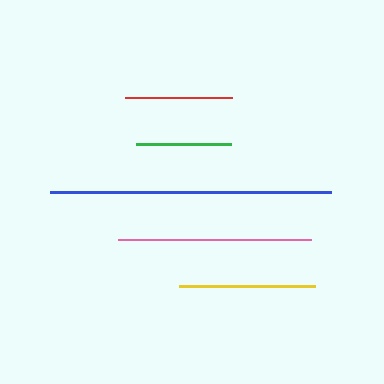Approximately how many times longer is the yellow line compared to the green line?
The yellow line is approximately 1.4 times the length of the green line.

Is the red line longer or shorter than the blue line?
The blue line is longer than the red line.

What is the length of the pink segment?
The pink segment is approximately 193 pixels long.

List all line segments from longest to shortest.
From longest to shortest: blue, pink, yellow, red, green.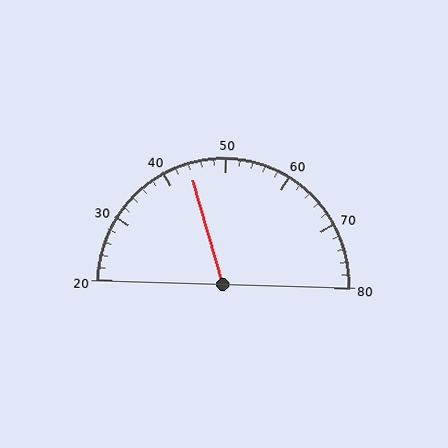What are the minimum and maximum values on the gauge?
The gauge ranges from 20 to 80.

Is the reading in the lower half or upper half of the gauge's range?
The reading is in the lower half of the range (20 to 80).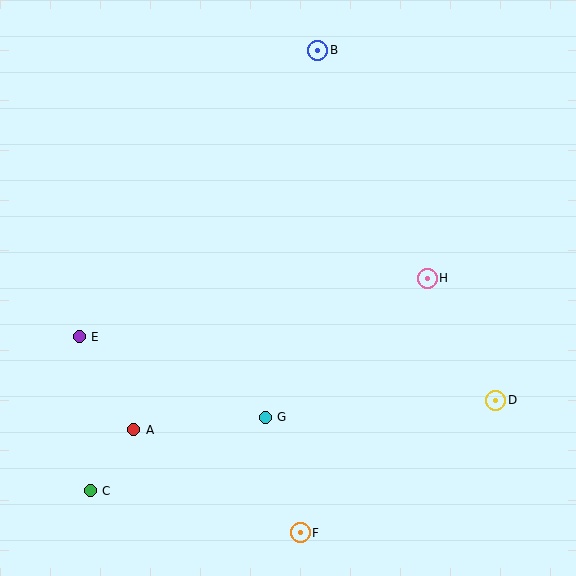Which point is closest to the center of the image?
Point G at (265, 417) is closest to the center.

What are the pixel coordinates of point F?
Point F is at (300, 533).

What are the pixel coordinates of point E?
Point E is at (79, 337).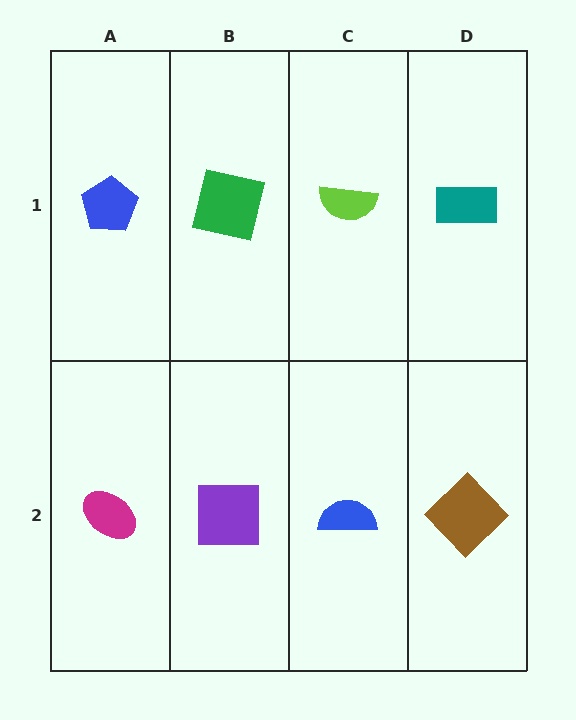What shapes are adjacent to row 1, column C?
A blue semicircle (row 2, column C), a green square (row 1, column B), a teal rectangle (row 1, column D).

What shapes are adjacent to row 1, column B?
A purple square (row 2, column B), a blue pentagon (row 1, column A), a lime semicircle (row 1, column C).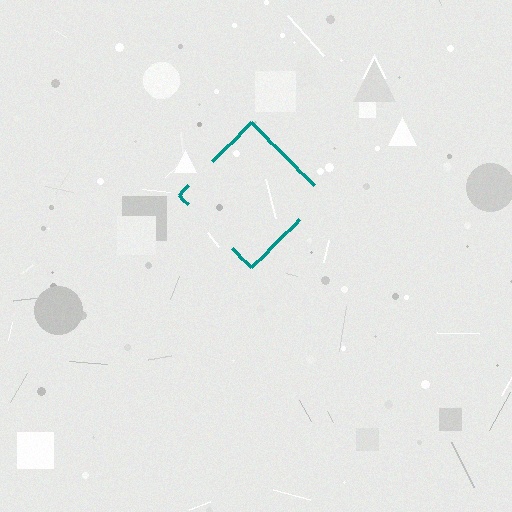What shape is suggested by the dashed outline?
The dashed outline suggests a diamond.